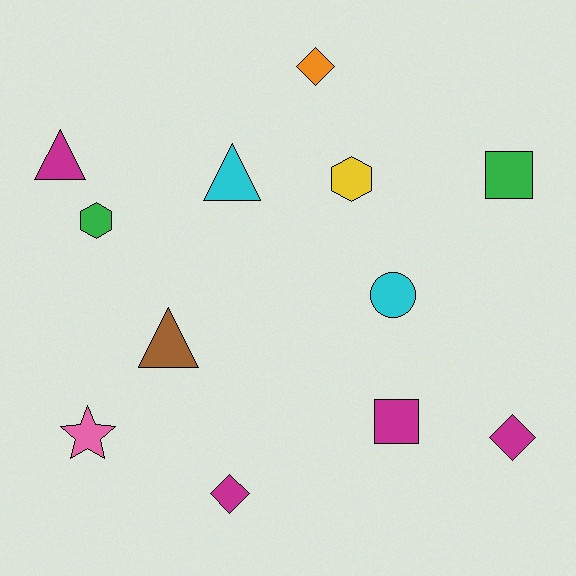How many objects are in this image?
There are 12 objects.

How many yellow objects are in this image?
There is 1 yellow object.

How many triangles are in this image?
There are 3 triangles.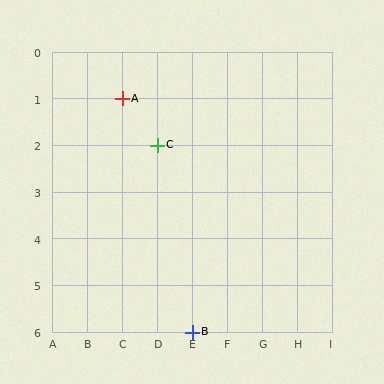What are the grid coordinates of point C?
Point C is at grid coordinates (D, 2).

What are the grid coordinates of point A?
Point A is at grid coordinates (C, 1).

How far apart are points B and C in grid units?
Points B and C are 1 column and 4 rows apart (about 4.1 grid units diagonally).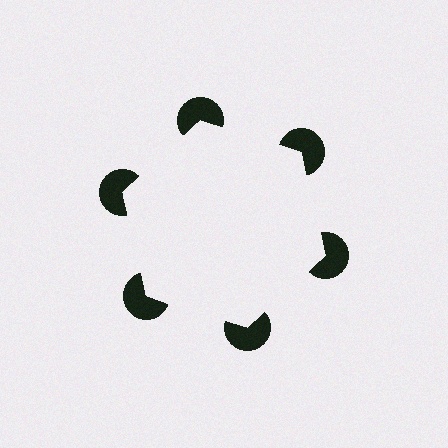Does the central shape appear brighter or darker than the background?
It typically appears slightly brighter than the background, even though no actual brightness change is drawn.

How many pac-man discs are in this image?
There are 6 — one at each vertex of the illusory hexagon.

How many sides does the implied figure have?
6 sides.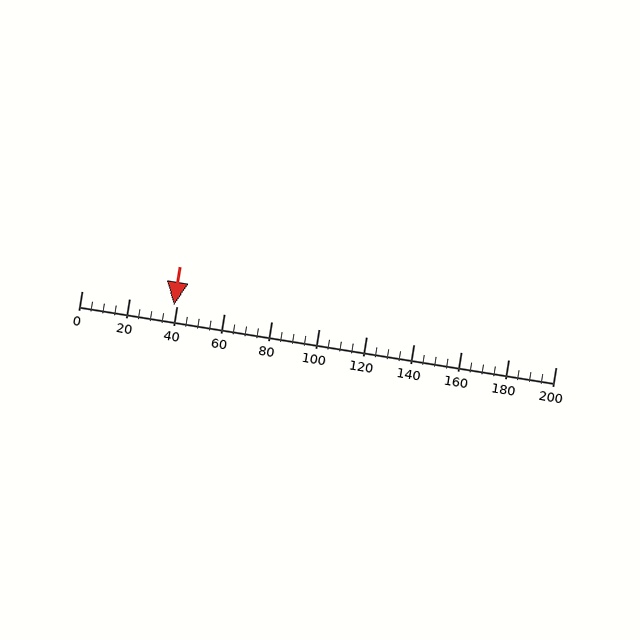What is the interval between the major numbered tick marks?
The major tick marks are spaced 20 units apart.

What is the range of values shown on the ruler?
The ruler shows values from 0 to 200.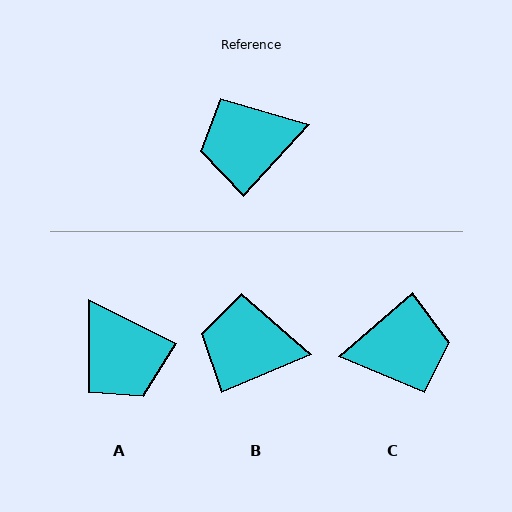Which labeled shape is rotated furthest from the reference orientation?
C, about 173 degrees away.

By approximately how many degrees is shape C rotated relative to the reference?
Approximately 173 degrees counter-clockwise.